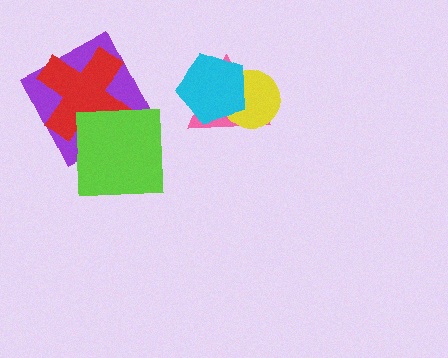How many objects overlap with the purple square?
2 objects overlap with the purple square.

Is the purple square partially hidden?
Yes, it is partially covered by another shape.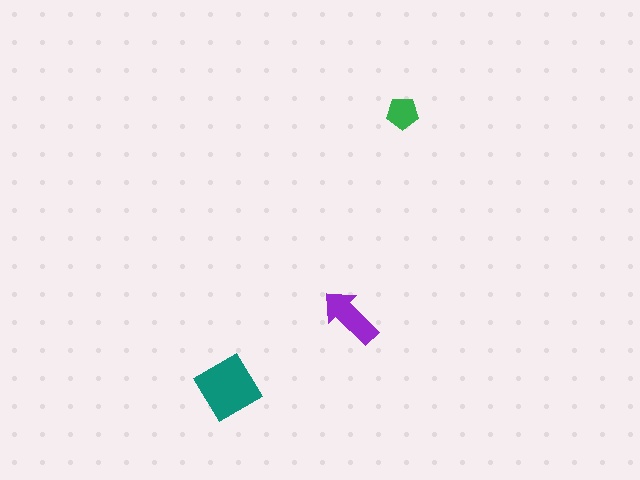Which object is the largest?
The teal diamond.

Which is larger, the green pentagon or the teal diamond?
The teal diamond.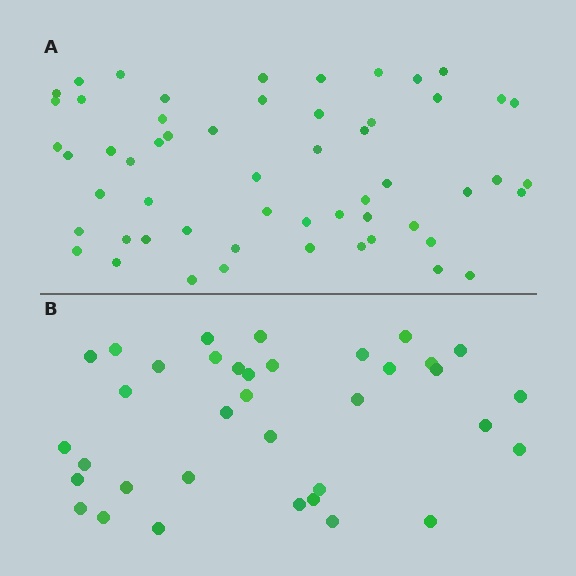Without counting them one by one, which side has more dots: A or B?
Region A (the top region) has more dots.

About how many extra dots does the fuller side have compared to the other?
Region A has approximately 20 more dots than region B.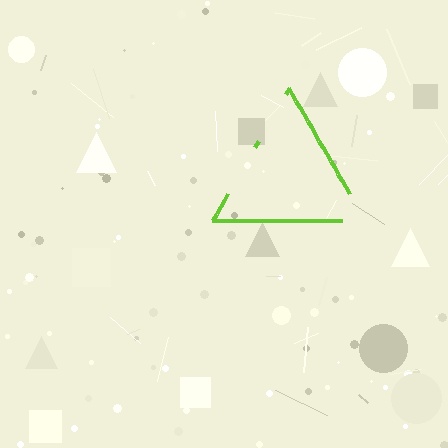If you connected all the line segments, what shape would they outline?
They would outline a triangle.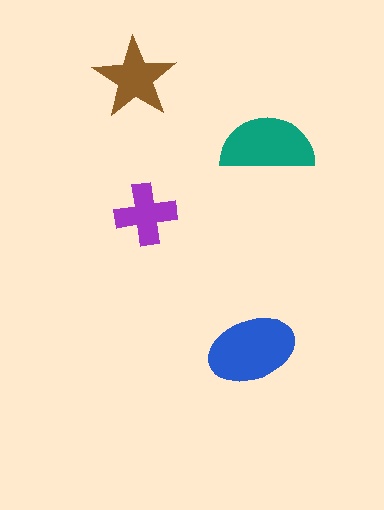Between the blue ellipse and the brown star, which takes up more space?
The blue ellipse.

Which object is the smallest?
The purple cross.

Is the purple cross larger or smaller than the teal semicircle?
Smaller.